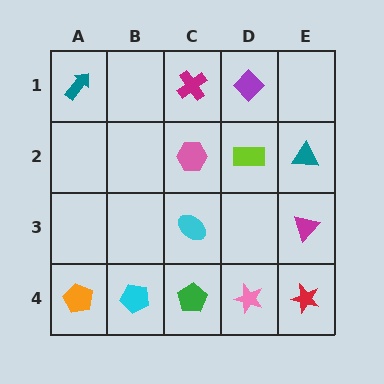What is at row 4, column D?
A pink star.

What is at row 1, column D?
A purple diamond.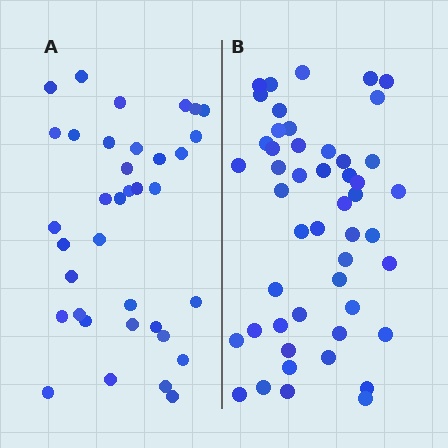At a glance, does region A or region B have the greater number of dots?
Region B (the right region) has more dots.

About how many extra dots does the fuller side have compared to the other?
Region B has approximately 15 more dots than region A.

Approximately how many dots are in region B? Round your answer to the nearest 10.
About 50 dots. (The exact count is 49, which rounds to 50.)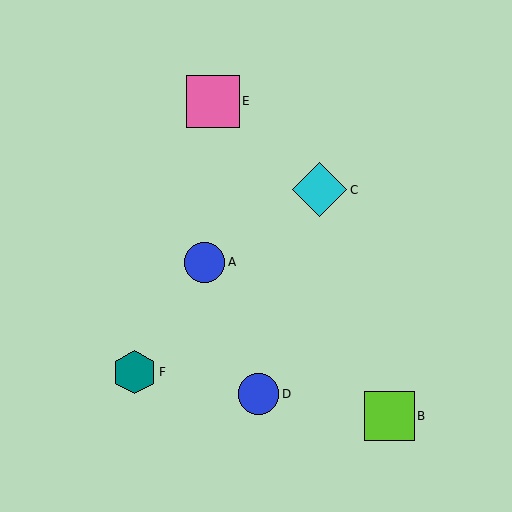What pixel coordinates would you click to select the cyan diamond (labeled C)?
Click at (320, 190) to select the cyan diamond C.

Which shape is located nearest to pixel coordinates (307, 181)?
The cyan diamond (labeled C) at (320, 190) is nearest to that location.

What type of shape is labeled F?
Shape F is a teal hexagon.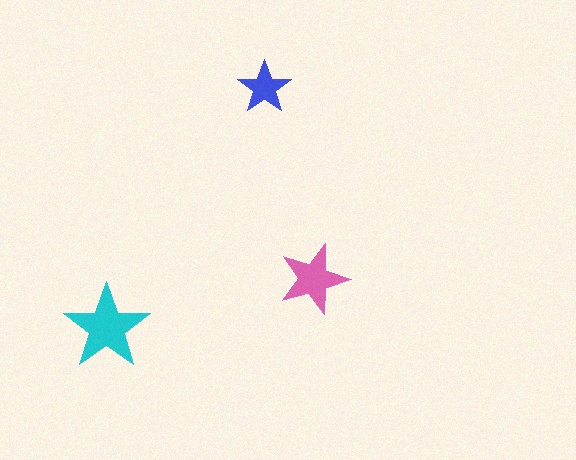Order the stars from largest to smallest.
the cyan one, the pink one, the blue one.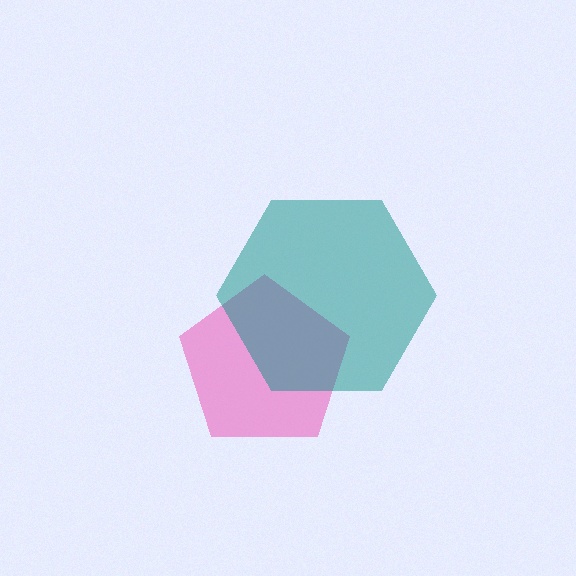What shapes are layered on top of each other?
The layered shapes are: a pink pentagon, a teal hexagon.